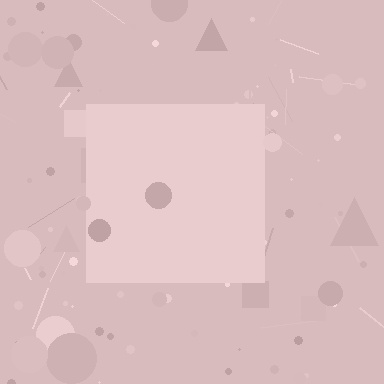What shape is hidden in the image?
A square is hidden in the image.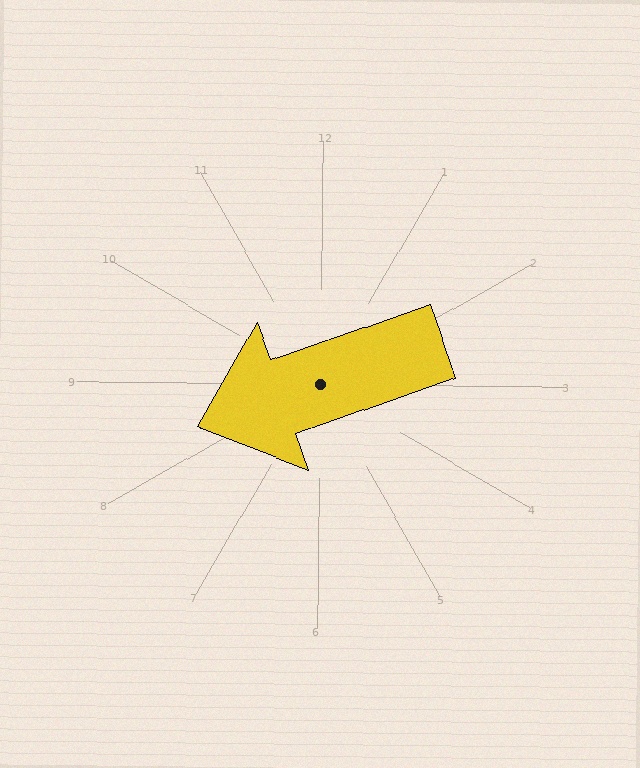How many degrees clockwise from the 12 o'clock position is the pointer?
Approximately 250 degrees.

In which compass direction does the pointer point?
West.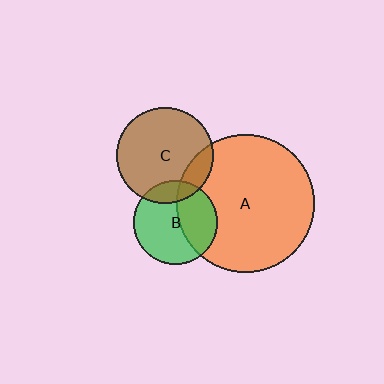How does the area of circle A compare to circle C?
Approximately 2.0 times.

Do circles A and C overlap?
Yes.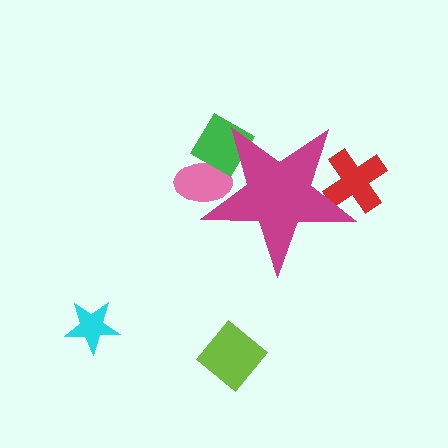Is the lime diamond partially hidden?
No, the lime diamond is fully visible.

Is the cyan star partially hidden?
No, the cyan star is fully visible.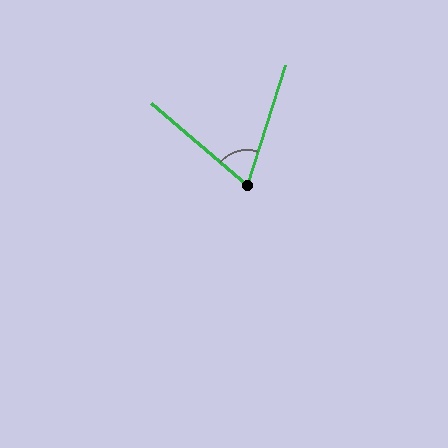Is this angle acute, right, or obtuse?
It is acute.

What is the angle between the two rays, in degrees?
Approximately 67 degrees.